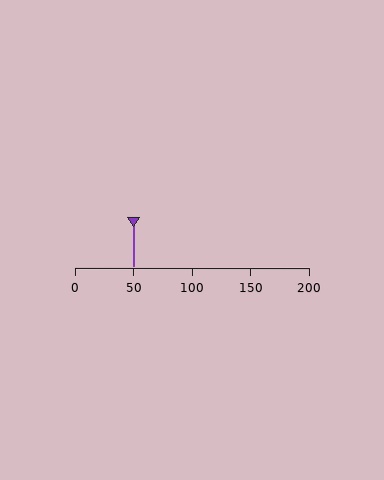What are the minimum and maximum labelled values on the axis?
The axis runs from 0 to 200.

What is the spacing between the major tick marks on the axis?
The major ticks are spaced 50 apart.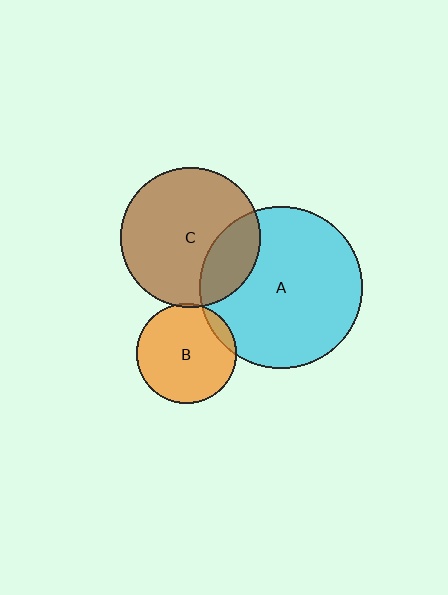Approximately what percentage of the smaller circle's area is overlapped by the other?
Approximately 25%.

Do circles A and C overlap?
Yes.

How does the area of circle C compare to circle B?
Approximately 2.0 times.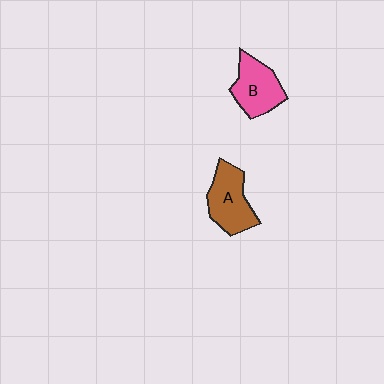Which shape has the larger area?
Shape A (brown).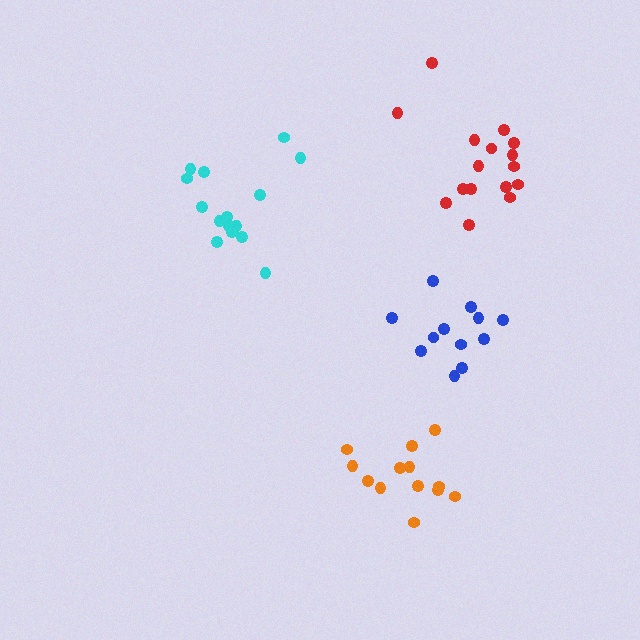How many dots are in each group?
Group 1: 15 dots, Group 2: 13 dots, Group 3: 16 dots, Group 4: 12 dots (56 total).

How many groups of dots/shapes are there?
There are 4 groups.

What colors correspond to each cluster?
The clusters are colored: cyan, orange, red, blue.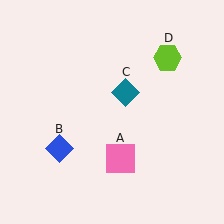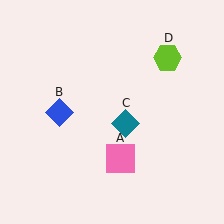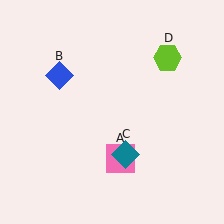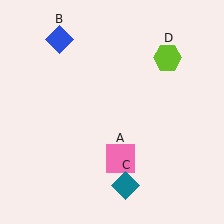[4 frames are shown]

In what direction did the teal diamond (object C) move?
The teal diamond (object C) moved down.